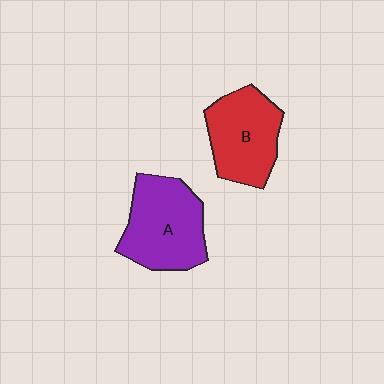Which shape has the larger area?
Shape A (purple).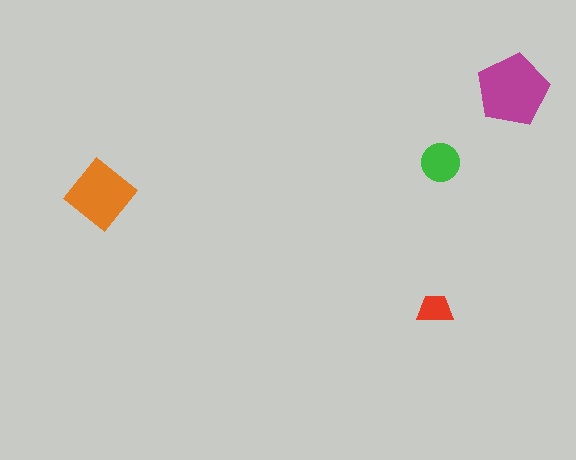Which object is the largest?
The magenta pentagon.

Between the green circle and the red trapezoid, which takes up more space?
The green circle.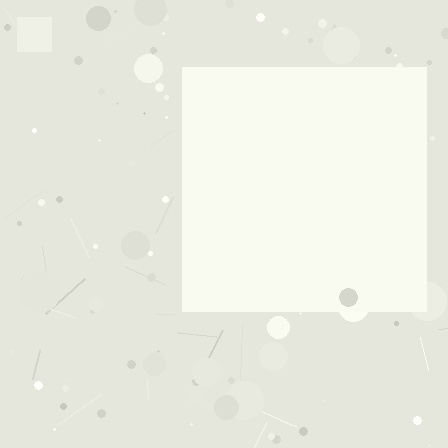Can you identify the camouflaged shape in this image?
The camouflaged shape is a square.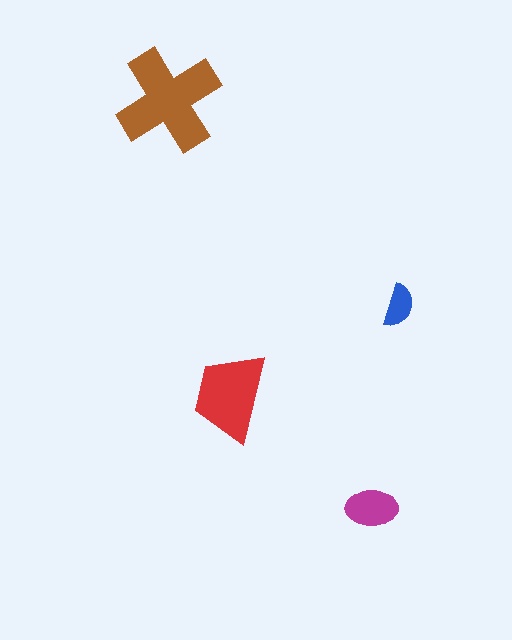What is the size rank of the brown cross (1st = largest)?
1st.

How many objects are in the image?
There are 4 objects in the image.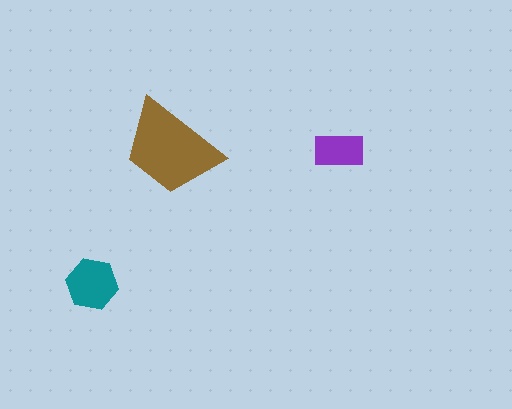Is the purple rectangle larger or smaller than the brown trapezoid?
Smaller.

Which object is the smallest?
The purple rectangle.